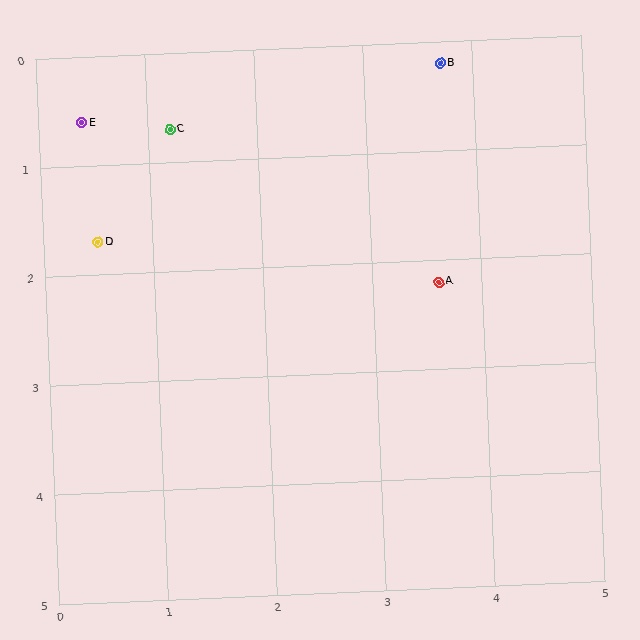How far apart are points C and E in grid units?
Points C and E are about 0.8 grid units apart.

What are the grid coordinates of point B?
Point B is at approximately (3.7, 0.2).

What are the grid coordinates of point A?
Point A is at approximately (3.6, 2.2).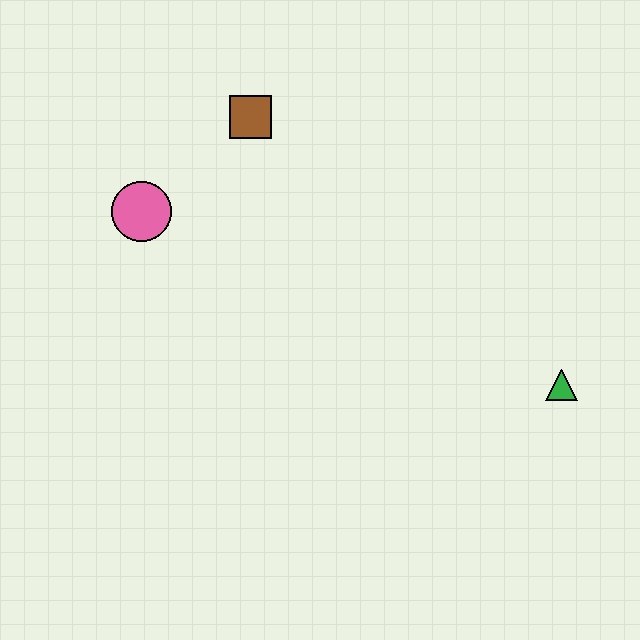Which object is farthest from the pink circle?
The green triangle is farthest from the pink circle.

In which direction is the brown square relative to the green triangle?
The brown square is to the left of the green triangle.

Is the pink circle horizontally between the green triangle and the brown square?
No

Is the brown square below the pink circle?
No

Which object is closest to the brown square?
The pink circle is closest to the brown square.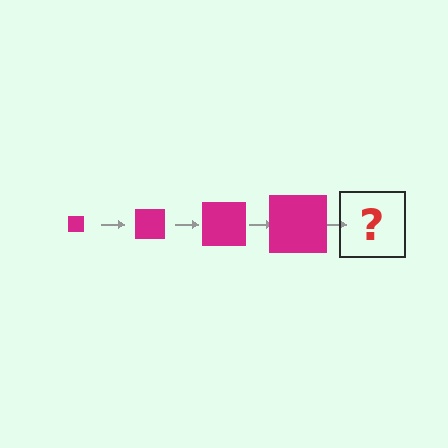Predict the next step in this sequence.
The next step is a magenta square, larger than the previous one.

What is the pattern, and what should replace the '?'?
The pattern is that the square gets progressively larger each step. The '?' should be a magenta square, larger than the previous one.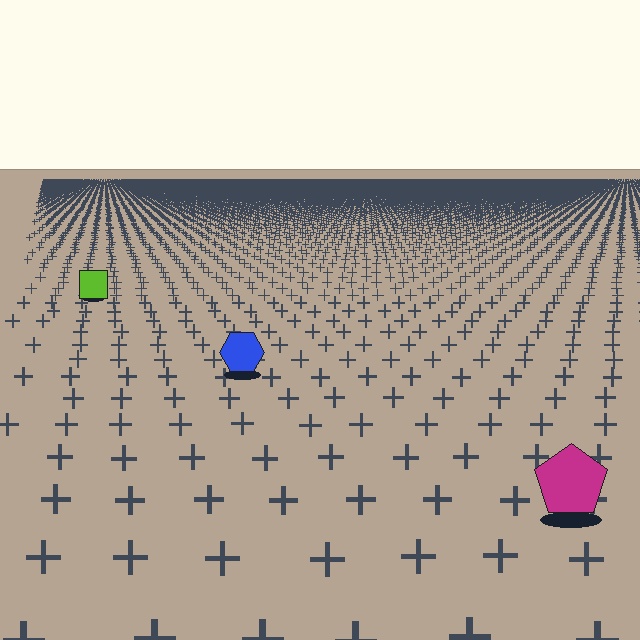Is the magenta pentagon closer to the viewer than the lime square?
Yes. The magenta pentagon is closer — you can tell from the texture gradient: the ground texture is coarser near it.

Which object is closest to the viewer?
The magenta pentagon is closest. The texture marks near it are larger and more spread out.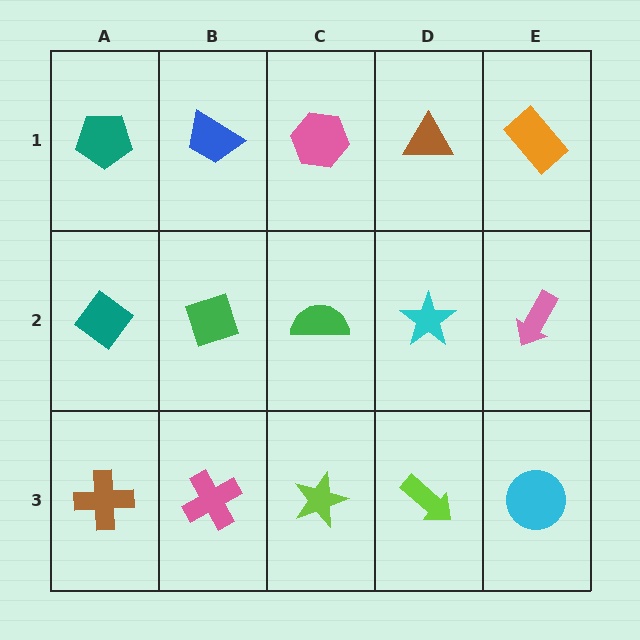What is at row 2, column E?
A pink arrow.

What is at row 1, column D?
A brown triangle.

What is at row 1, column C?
A pink hexagon.